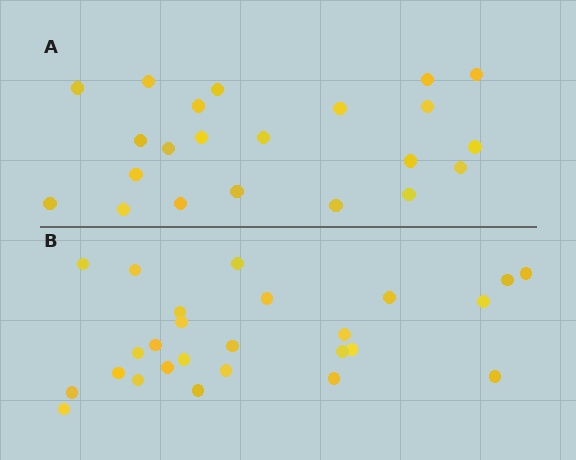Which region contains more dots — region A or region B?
Region B (the bottom region) has more dots.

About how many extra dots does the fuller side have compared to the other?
Region B has about 4 more dots than region A.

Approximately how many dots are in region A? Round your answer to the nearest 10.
About 20 dots. (The exact count is 22, which rounds to 20.)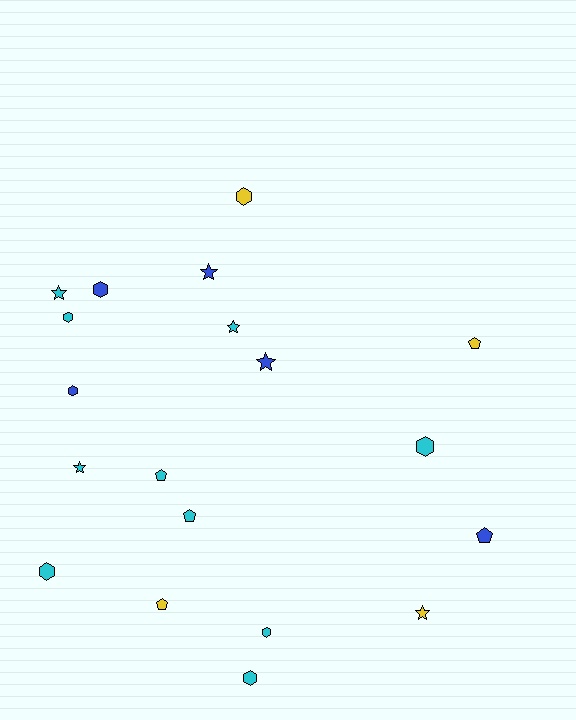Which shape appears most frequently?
Hexagon, with 8 objects.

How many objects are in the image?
There are 19 objects.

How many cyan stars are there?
There are 3 cyan stars.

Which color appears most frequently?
Cyan, with 10 objects.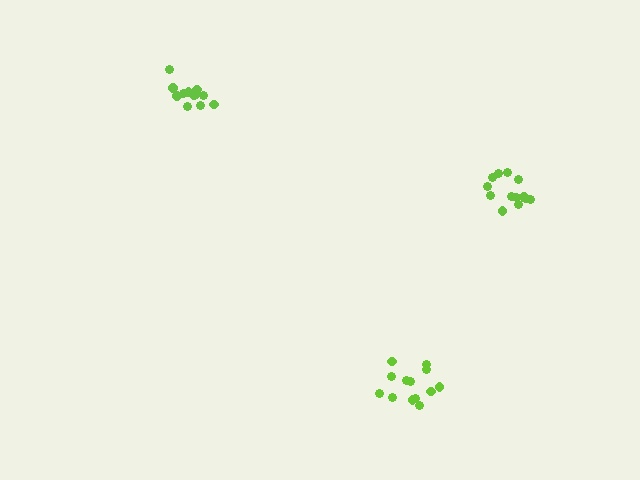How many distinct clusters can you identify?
There are 3 distinct clusters.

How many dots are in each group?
Group 1: 12 dots, Group 2: 13 dots, Group 3: 13 dots (38 total).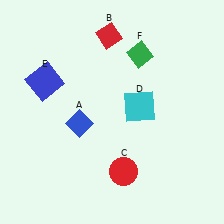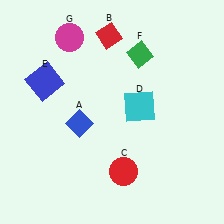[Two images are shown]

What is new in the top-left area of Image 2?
A magenta circle (G) was added in the top-left area of Image 2.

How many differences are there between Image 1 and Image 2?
There is 1 difference between the two images.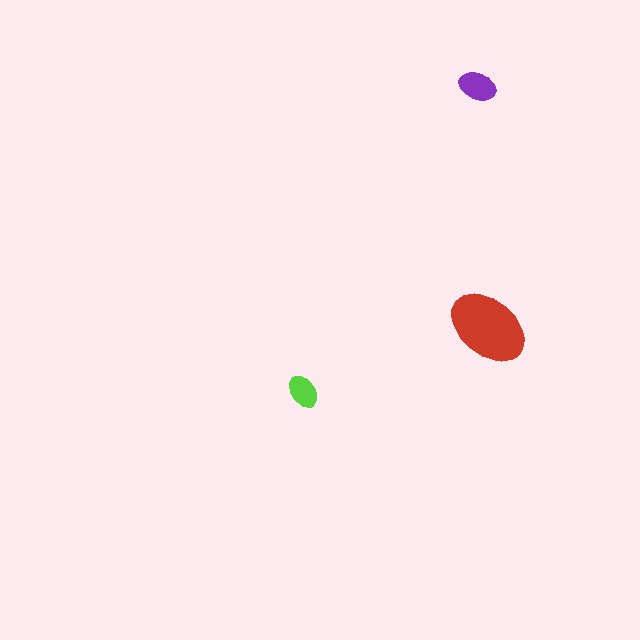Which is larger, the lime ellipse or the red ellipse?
The red one.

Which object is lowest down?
The lime ellipse is bottommost.